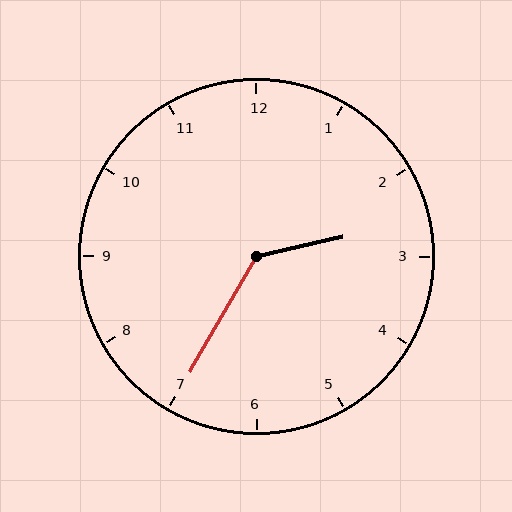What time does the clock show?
2:35.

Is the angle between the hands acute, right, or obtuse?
It is obtuse.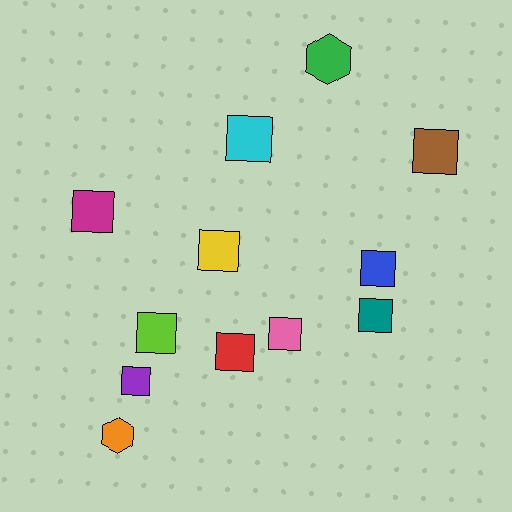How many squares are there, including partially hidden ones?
There are 10 squares.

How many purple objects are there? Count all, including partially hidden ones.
There is 1 purple object.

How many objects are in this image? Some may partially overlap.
There are 12 objects.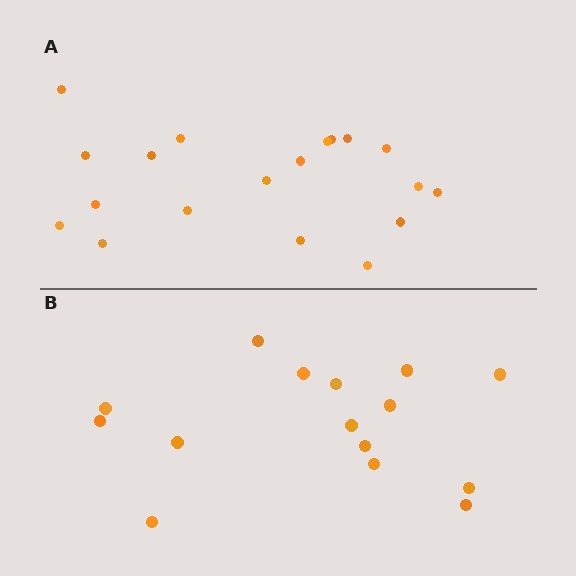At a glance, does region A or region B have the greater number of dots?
Region A (the top region) has more dots.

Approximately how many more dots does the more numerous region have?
Region A has about 4 more dots than region B.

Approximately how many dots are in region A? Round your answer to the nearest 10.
About 20 dots. (The exact count is 19, which rounds to 20.)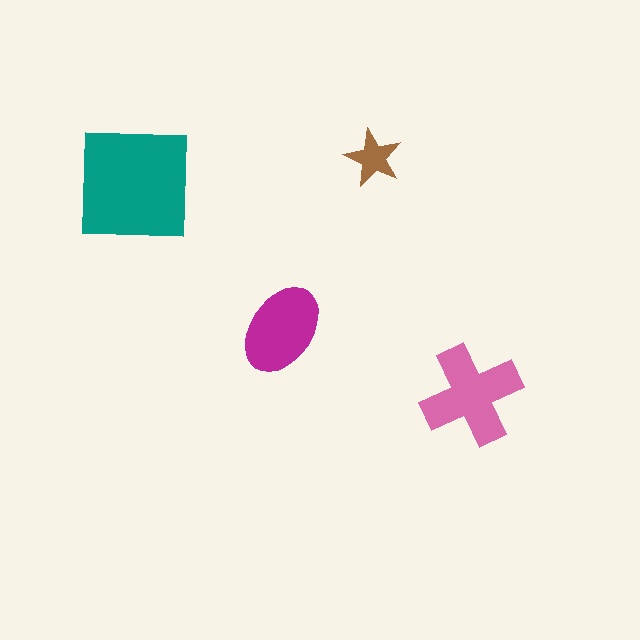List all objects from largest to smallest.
The teal square, the pink cross, the magenta ellipse, the brown star.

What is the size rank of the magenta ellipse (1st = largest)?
3rd.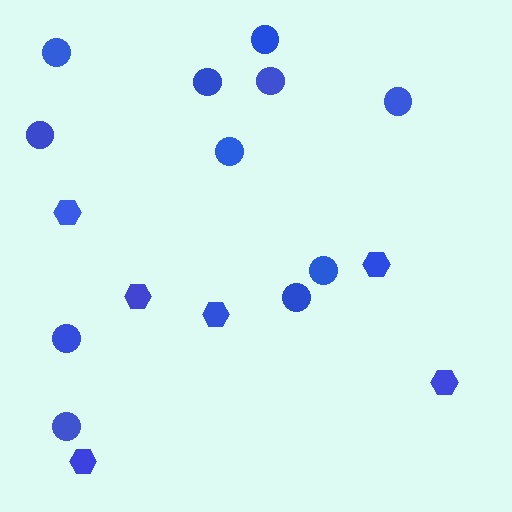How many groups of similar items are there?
There are 2 groups: one group of circles (11) and one group of hexagons (6).